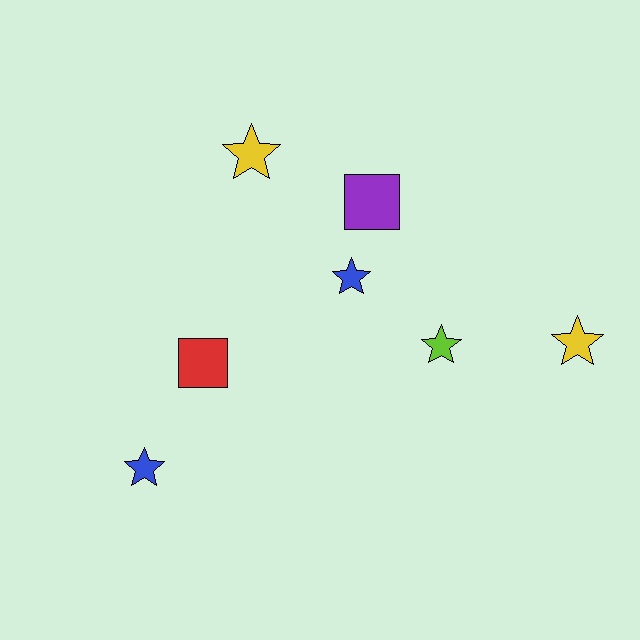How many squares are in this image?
There are 2 squares.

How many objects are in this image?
There are 7 objects.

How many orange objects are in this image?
There are no orange objects.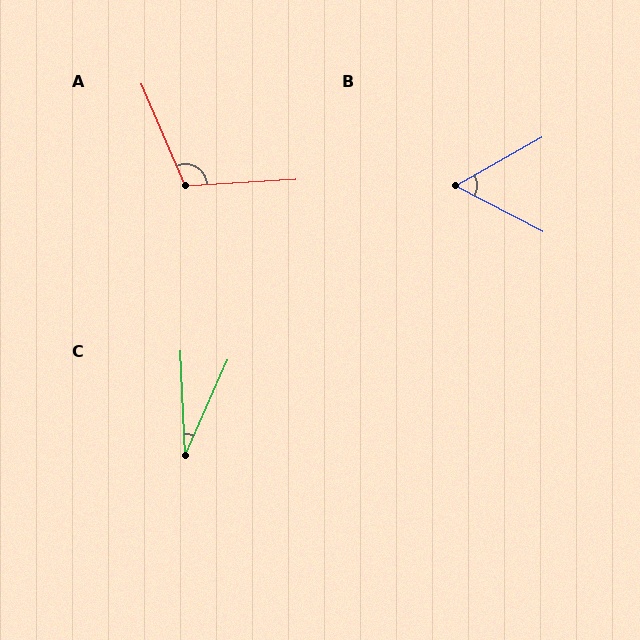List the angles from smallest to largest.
C (26°), B (57°), A (110°).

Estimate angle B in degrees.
Approximately 57 degrees.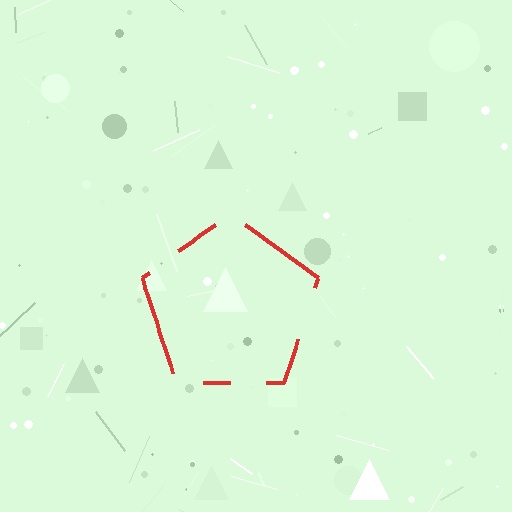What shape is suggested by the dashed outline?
The dashed outline suggests a pentagon.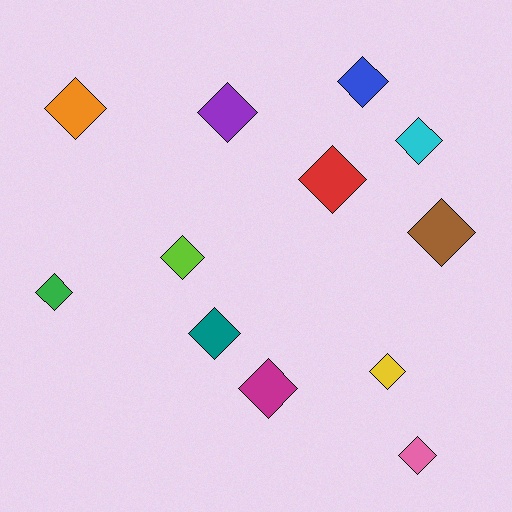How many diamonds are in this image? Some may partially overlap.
There are 12 diamonds.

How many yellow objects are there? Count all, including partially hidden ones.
There is 1 yellow object.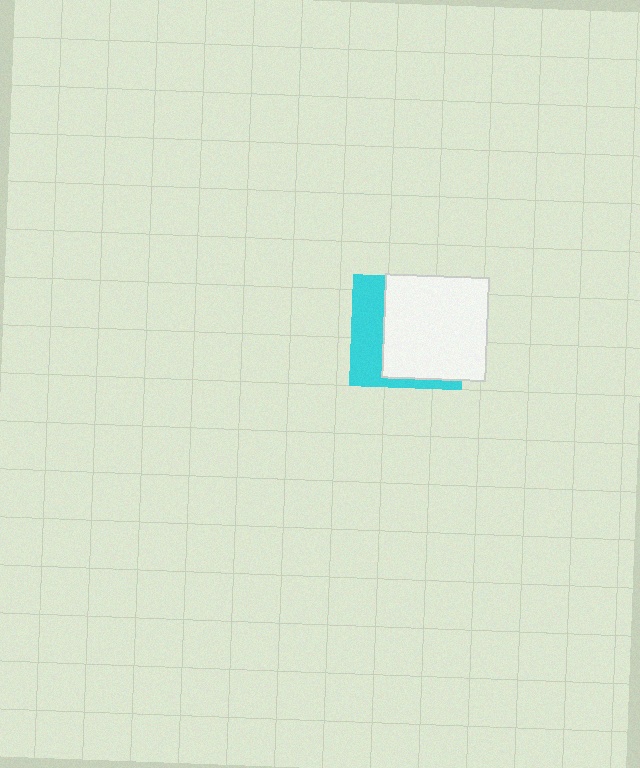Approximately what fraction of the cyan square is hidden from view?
Roughly 65% of the cyan square is hidden behind the white square.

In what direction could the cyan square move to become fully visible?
The cyan square could move left. That would shift it out from behind the white square entirely.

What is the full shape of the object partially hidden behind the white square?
The partially hidden object is a cyan square.